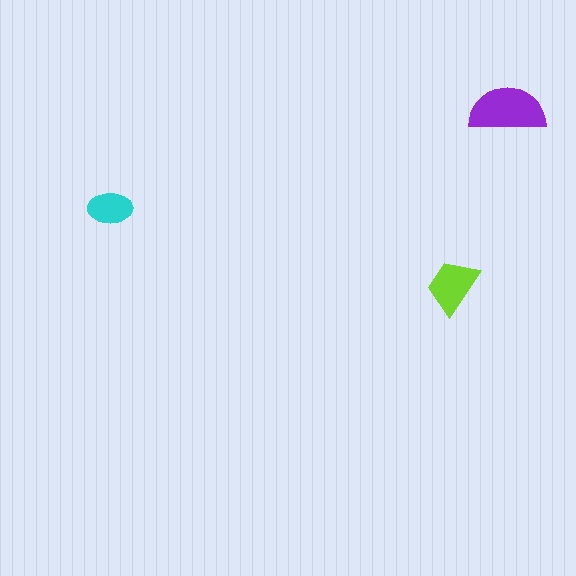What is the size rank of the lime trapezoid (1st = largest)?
2nd.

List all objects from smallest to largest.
The cyan ellipse, the lime trapezoid, the purple semicircle.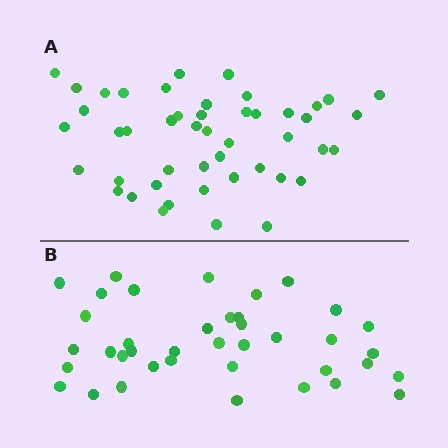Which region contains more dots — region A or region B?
Region A (the top region) has more dots.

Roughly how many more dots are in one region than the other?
Region A has roughly 8 or so more dots than region B.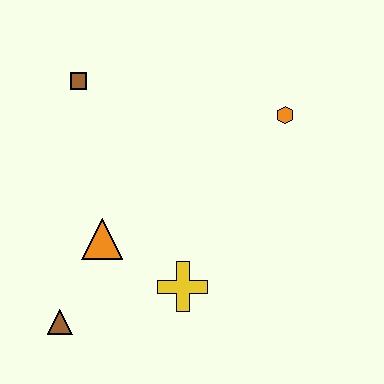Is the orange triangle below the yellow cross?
No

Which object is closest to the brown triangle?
The orange triangle is closest to the brown triangle.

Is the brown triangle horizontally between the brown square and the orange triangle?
No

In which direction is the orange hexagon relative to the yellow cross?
The orange hexagon is above the yellow cross.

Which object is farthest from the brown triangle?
The orange hexagon is farthest from the brown triangle.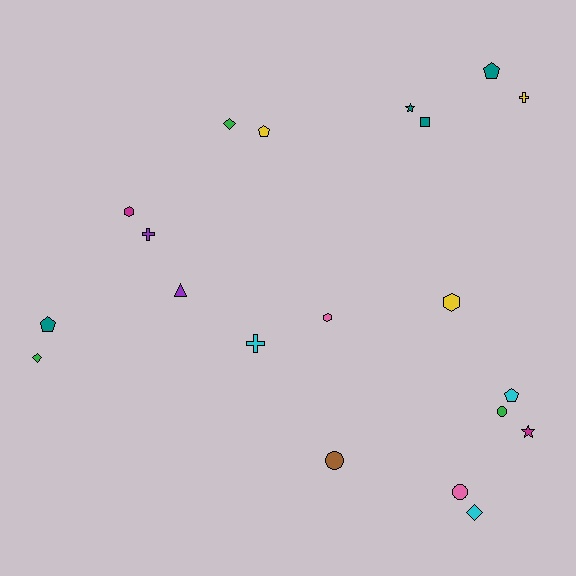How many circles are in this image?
There are 3 circles.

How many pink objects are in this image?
There are 2 pink objects.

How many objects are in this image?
There are 20 objects.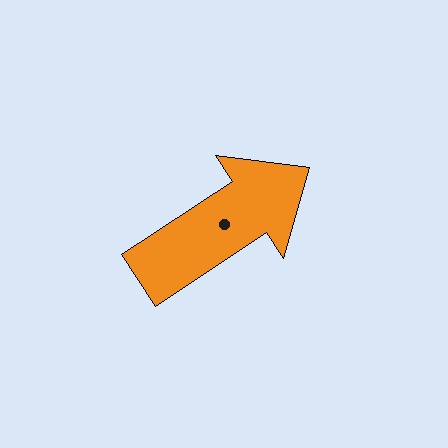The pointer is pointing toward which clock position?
Roughly 2 o'clock.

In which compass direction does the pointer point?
Northeast.